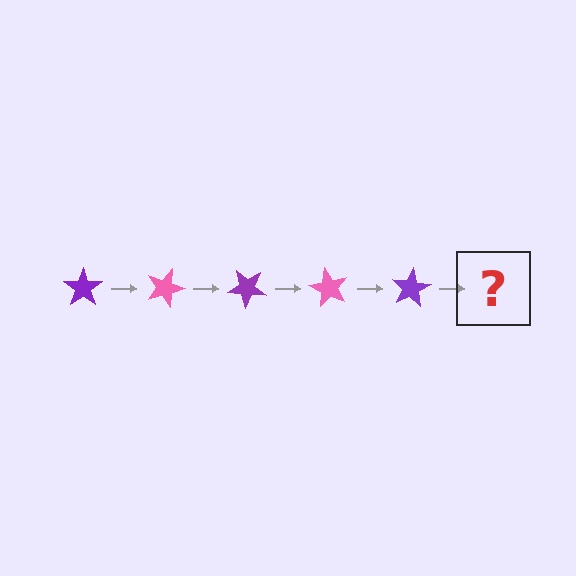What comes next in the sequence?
The next element should be a pink star, rotated 100 degrees from the start.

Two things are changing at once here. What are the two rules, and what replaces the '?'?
The two rules are that it rotates 20 degrees each step and the color cycles through purple and pink. The '?' should be a pink star, rotated 100 degrees from the start.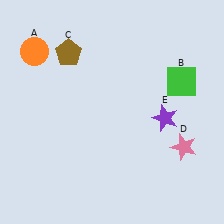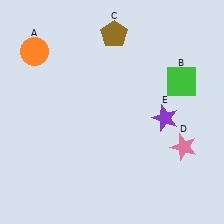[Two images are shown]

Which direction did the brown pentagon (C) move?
The brown pentagon (C) moved right.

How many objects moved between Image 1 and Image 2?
1 object moved between the two images.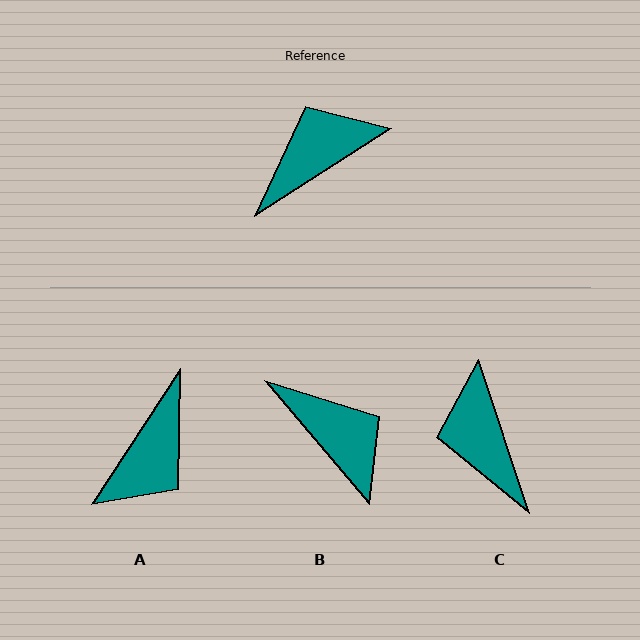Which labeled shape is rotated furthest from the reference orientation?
A, about 156 degrees away.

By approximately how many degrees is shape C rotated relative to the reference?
Approximately 75 degrees counter-clockwise.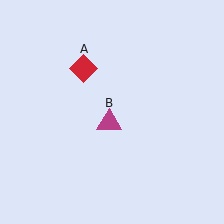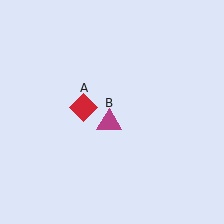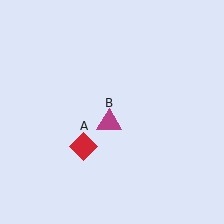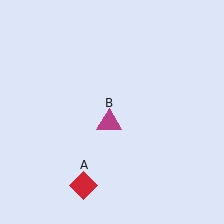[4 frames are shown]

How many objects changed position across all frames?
1 object changed position: red diamond (object A).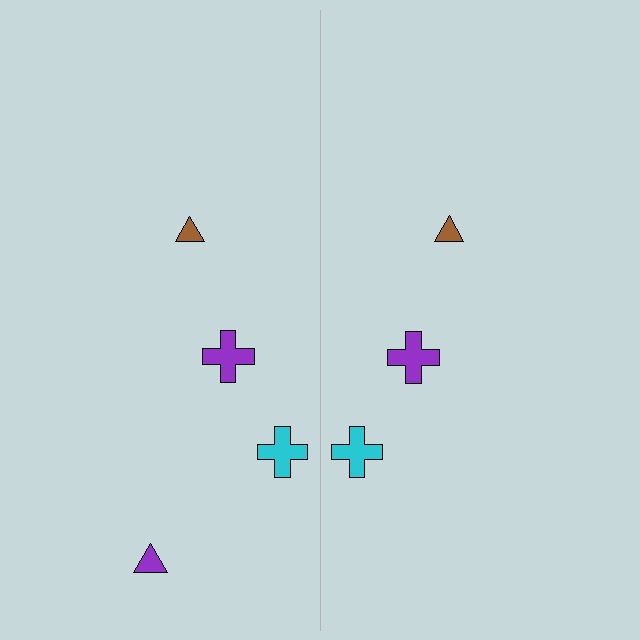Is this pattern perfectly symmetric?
No, the pattern is not perfectly symmetric. A purple triangle is missing from the right side.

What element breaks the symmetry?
A purple triangle is missing from the right side.